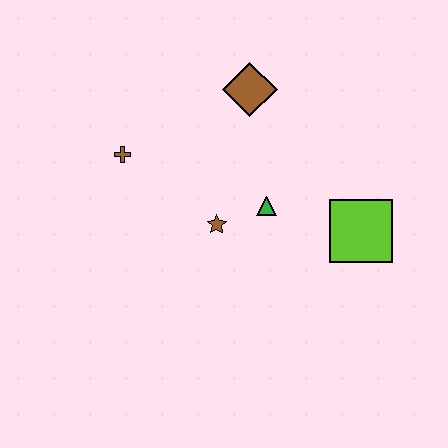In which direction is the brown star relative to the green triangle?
The brown star is to the left of the green triangle.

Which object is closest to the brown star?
The green triangle is closest to the brown star.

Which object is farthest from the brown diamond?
The lime square is farthest from the brown diamond.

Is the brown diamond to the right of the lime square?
No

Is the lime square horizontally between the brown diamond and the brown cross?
No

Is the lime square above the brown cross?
No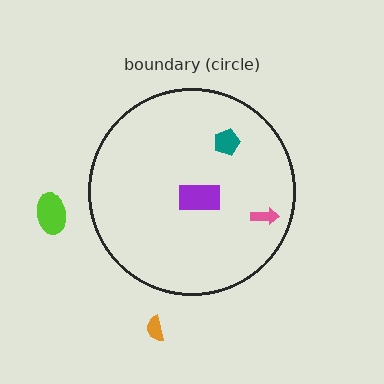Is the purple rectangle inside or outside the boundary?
Inside.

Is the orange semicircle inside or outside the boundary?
Outside.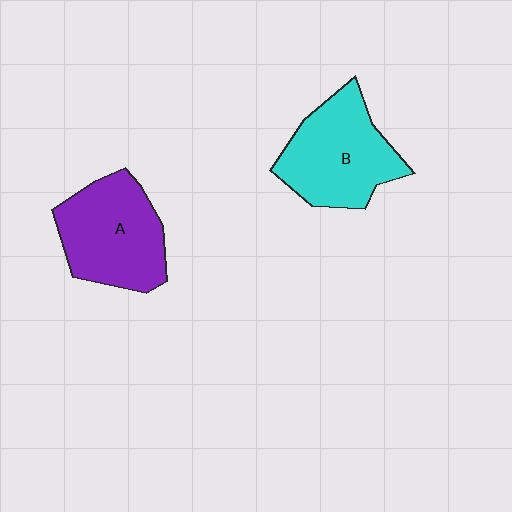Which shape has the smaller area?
Shape A (purple).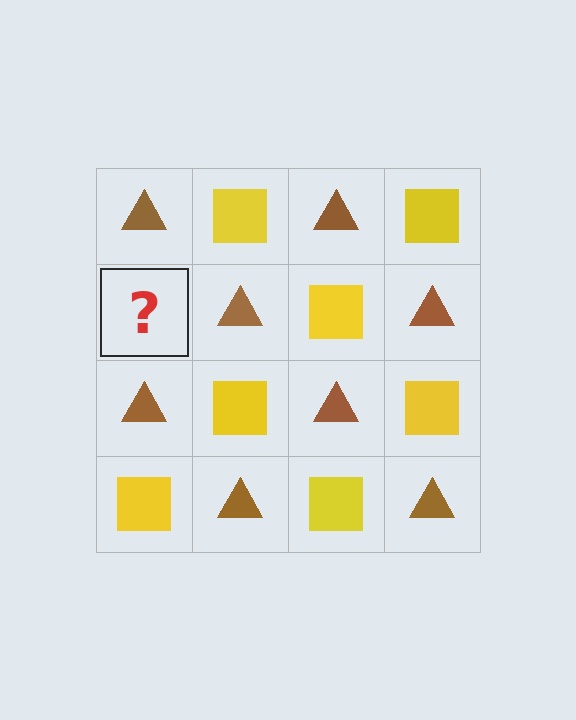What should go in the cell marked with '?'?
The missing cell should contain a yellow square.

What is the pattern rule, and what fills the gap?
The rule is that it alternates brown triangle and yellow square in a checkerboard pattern. The gap should be filled with a yellow square.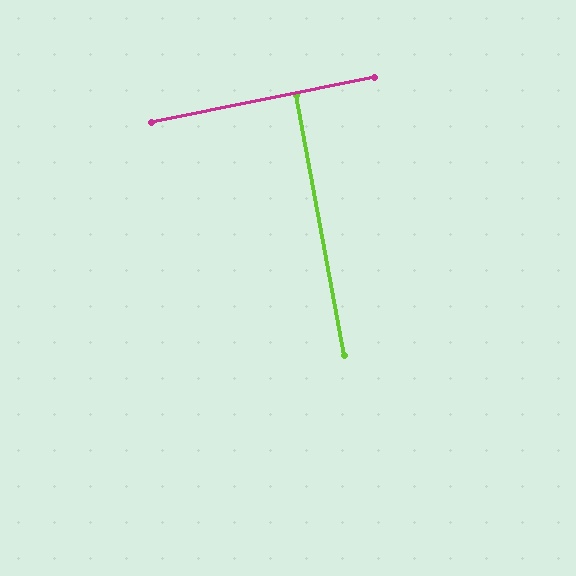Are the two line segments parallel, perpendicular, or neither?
Perpendicular — they meet at approximately 89°.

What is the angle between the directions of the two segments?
Approximately 89 degrees.